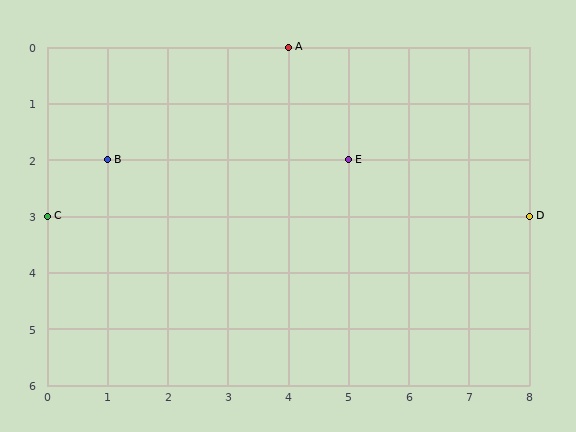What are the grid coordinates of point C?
Point C is at grid coordinates (0, 3).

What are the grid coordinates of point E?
Point E is at grid coordinates (5, 2).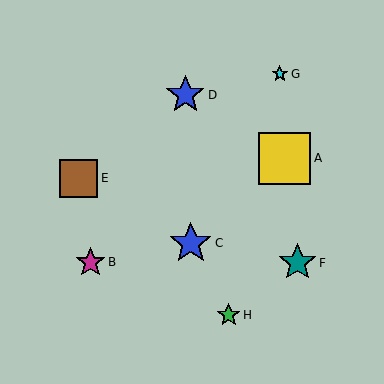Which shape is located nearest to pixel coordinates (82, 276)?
The magenta star (labeled B) at (91, 262) is nearest to that location.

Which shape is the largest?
The yellow square (labeled A) is the largest.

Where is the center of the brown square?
The center of the brown square is at (79, 178).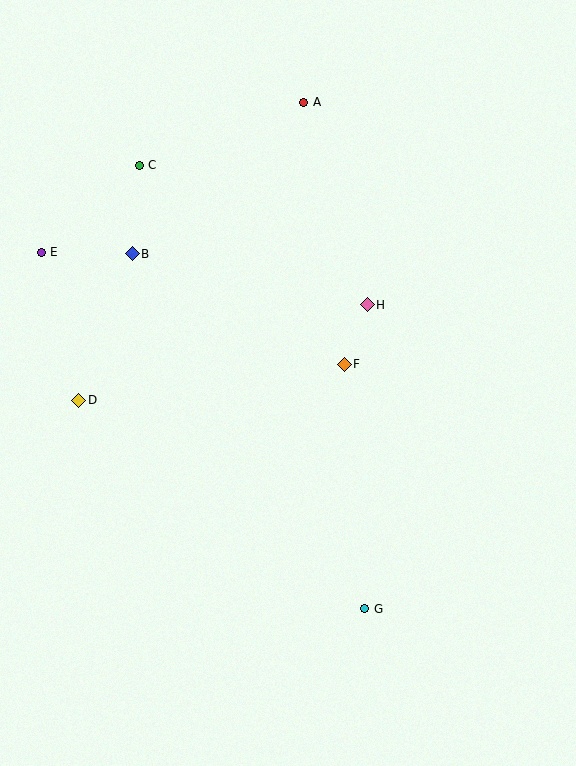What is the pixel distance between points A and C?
The distance between A and C is 176 pixels.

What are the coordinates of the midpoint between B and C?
The midpoint between B and C is at (136, 210).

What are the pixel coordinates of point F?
Point F is at (344, 364).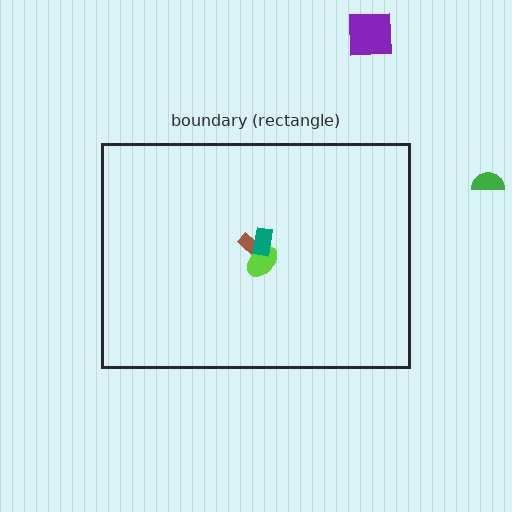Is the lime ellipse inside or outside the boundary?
Inside.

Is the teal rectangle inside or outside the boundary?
Inside.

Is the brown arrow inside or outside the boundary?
Inside.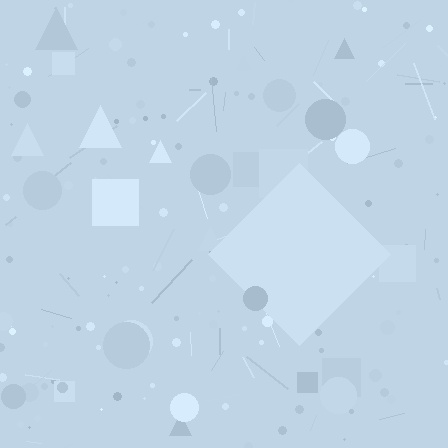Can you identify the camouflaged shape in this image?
The camouflaged shape is a diamond.